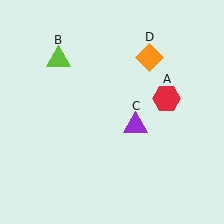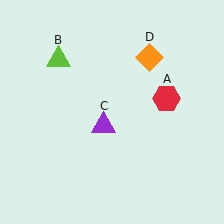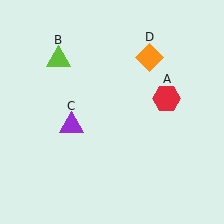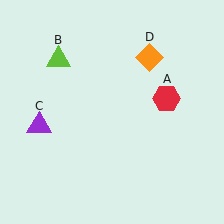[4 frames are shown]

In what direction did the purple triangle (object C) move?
The purple triangle (object C) moved left.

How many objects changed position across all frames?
1 object changed position: purple triangle (object C).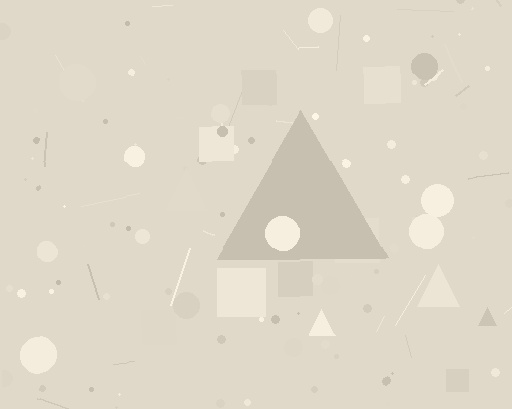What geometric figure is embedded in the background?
A triangle is embedded in the background.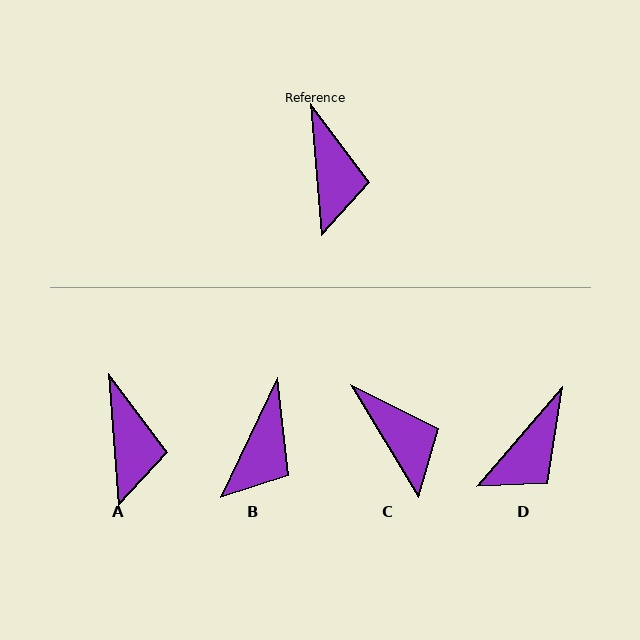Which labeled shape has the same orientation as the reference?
A.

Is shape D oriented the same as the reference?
No, it is off by about 45 degrees.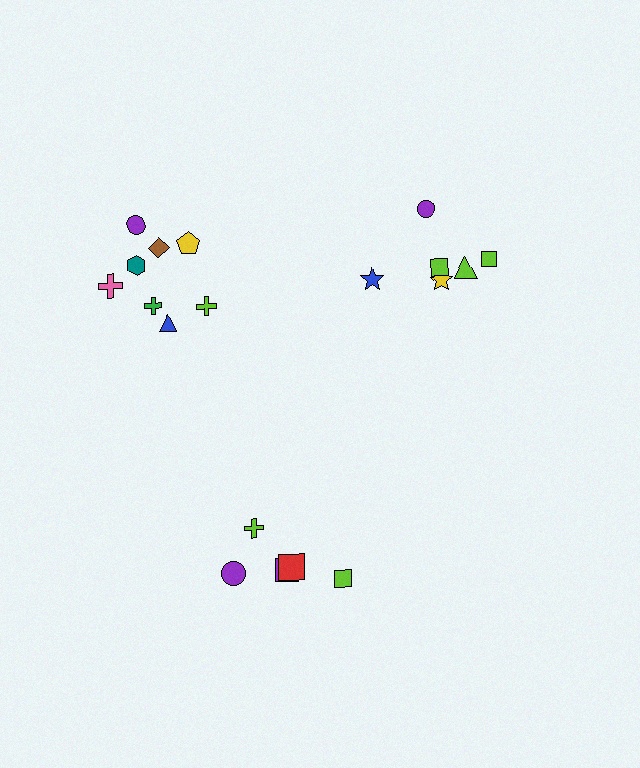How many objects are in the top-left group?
There are 8 objects.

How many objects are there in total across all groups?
There are 19 objects.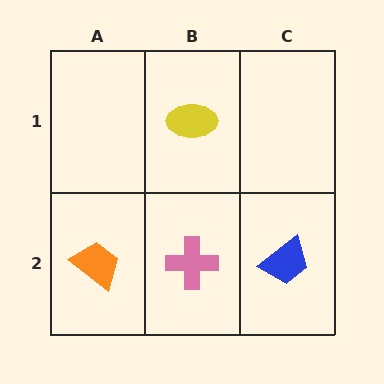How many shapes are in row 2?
3 shapes.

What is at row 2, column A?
An orange trapezoid.